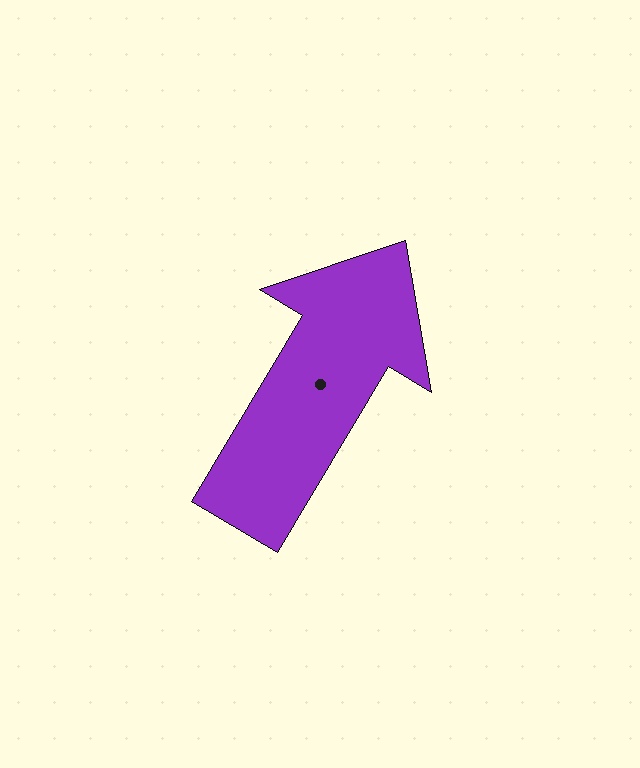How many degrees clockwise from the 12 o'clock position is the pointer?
Approximately 31 degrees.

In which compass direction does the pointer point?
Northeast.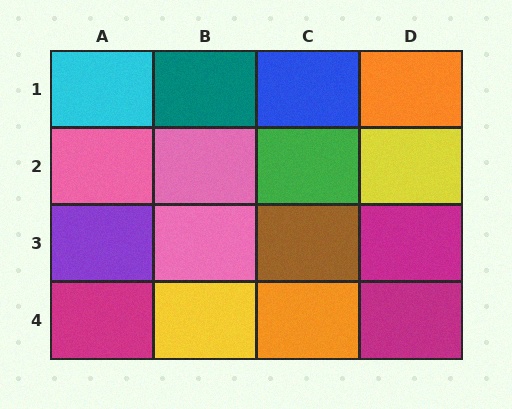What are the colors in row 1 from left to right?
Cyan, teal, blue, orange.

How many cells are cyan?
1 cell is cyan.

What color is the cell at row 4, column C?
Orange.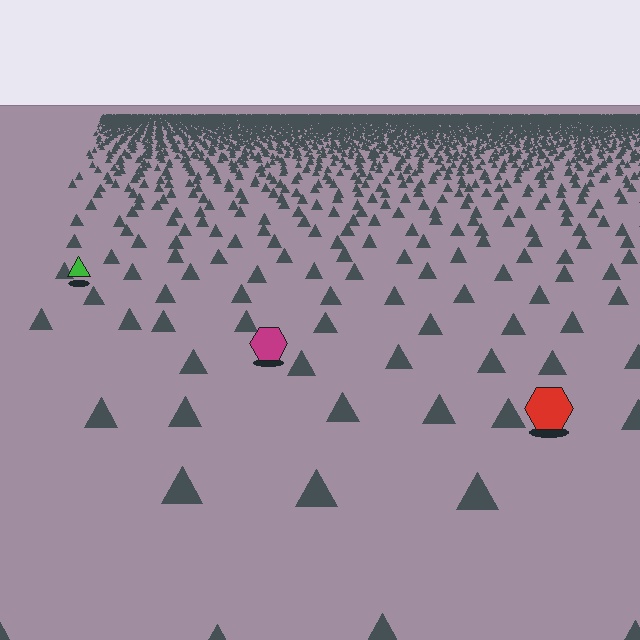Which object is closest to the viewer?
The red hexagon is closest. The texture marks near it are larger and more spread out.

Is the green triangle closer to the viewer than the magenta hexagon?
No. The magenta hexagon is closer — you can tell from the texture gradient: the ground texture is coarser near it.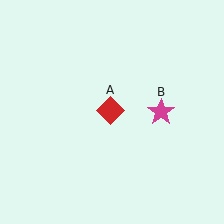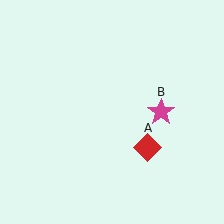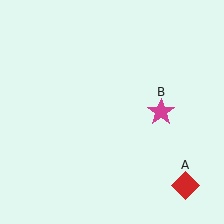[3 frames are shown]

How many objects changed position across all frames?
1 object changed position: red diamond (object A).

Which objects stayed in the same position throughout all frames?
Magenta star (object B) remained stationary.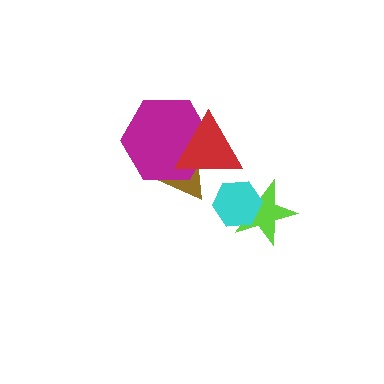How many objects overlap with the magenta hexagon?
2 objects overlap with the magenta hexagon.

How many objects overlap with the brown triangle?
2 objects overlap with the brown triangle.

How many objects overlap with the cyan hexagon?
1 object overlaps with the cyan hexagon.